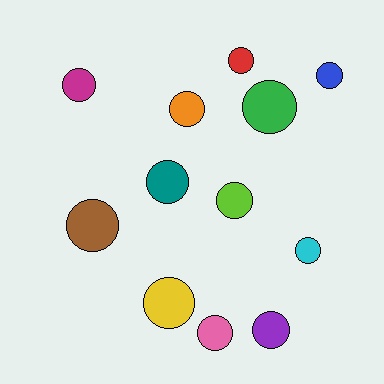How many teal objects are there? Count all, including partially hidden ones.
There is 1 teal object.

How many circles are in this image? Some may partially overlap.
There are 12 circles.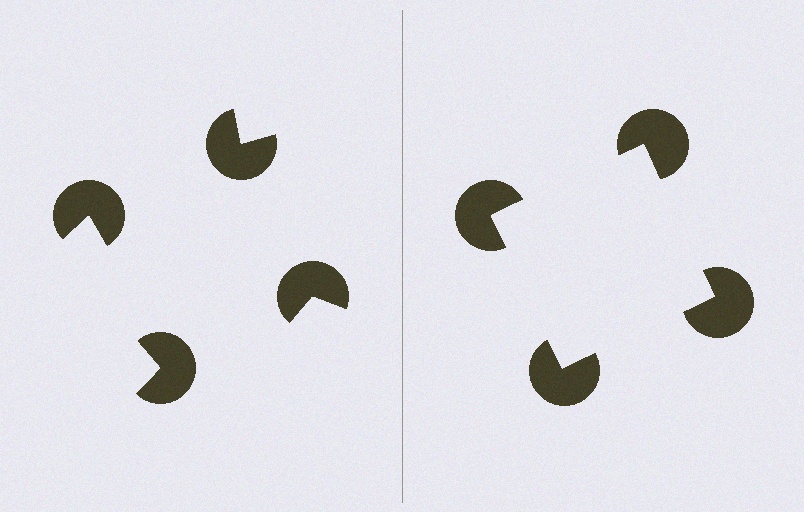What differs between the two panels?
The pac-man discs are positioned identically on both sides; only the wedge orientations differ. On the right they align to a square; on the left they are misaligned.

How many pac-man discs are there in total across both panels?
8 — 4 on each side.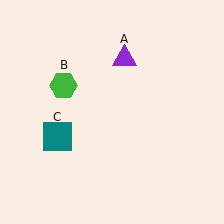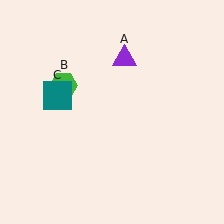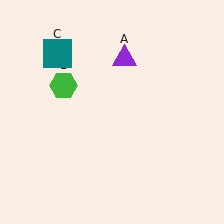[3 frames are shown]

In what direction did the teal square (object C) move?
The teal square (object C) moved up.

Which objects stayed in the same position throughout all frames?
Purple triangle (object A) and green hexagon (object B) remained stationary.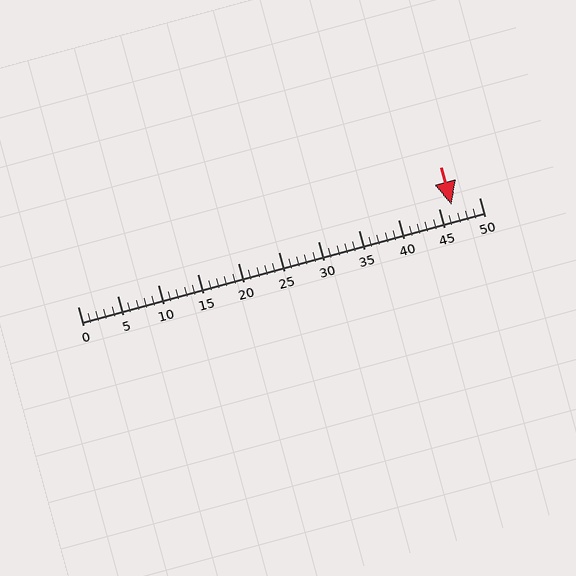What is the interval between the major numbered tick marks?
The major tick marks are spaced 5 units apart.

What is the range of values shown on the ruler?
The ruler shows values from 0 to 50.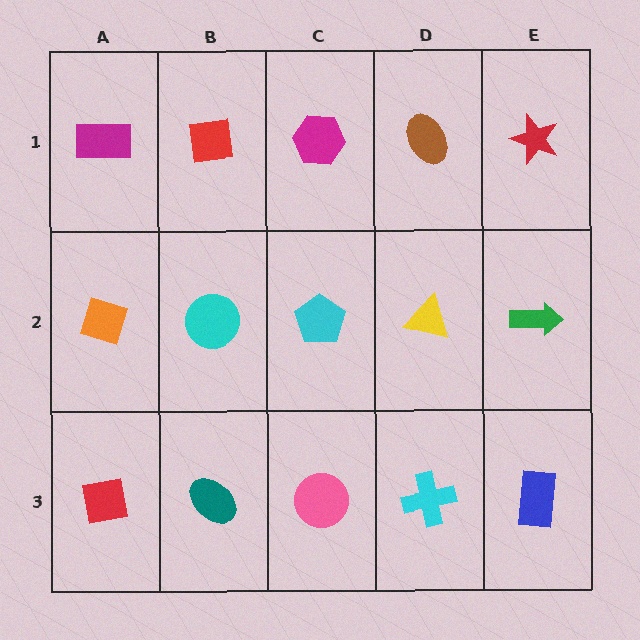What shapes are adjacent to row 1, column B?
A cyan circle (row 2, column B), a magenta rectangle (row 1, column A), a magenta hexagon (row 1, column C).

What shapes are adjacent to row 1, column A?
An orange diamond (row 2, column A), a red square (row 1, column B).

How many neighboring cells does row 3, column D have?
3.